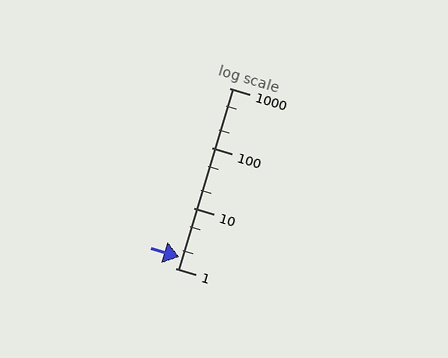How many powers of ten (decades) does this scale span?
The scale spans 3 decades, from 1 to 1000.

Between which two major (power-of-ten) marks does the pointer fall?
The pointer is between 1 and 10.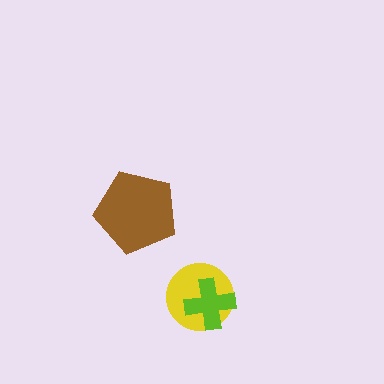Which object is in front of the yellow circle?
The lime cross is in front of the yellow circle.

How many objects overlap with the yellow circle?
1 object overlaps with the yellow circle.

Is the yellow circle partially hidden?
Yes, it is partially covered by another shape.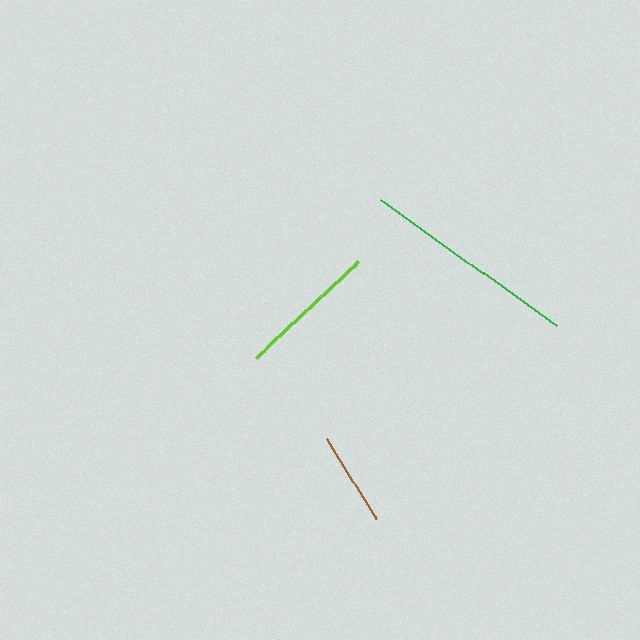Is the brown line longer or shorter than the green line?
The green line is longer than the brown line.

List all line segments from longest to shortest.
From longest to shortest: green, lime, brown.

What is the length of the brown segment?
The brown segment is approximately 94 pixels long.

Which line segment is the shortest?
The brown line is the shortest at approximately 94 pixels.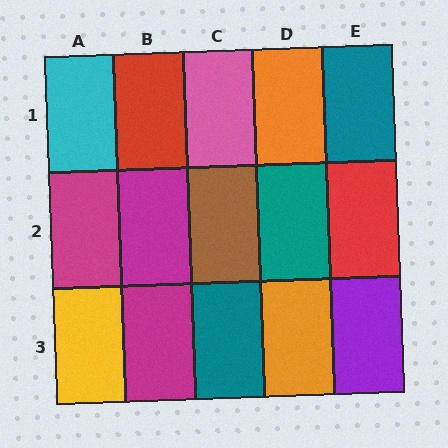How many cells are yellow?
1 cell is yellow.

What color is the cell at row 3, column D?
Orange.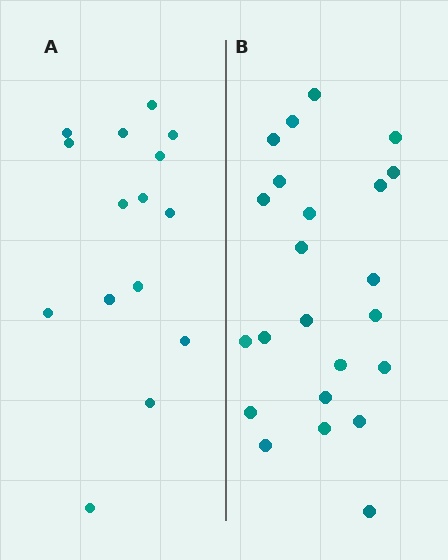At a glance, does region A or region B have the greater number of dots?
Region B (the right region) has more dots.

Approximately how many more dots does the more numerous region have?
Region B has roughly 8 or so more dots than region A.